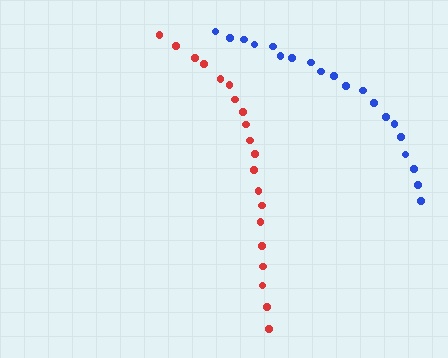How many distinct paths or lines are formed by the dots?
There are 2 distinct paths.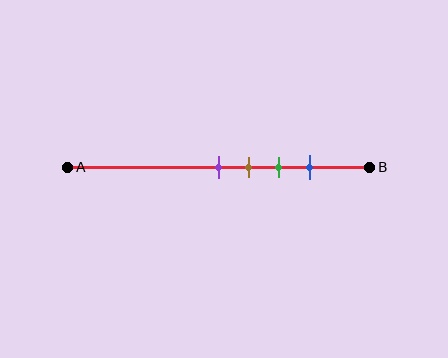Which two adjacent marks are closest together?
The purple and brown marks are the closest adjacent pair.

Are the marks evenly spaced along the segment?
Yes, the marks are approximately evenly spaced.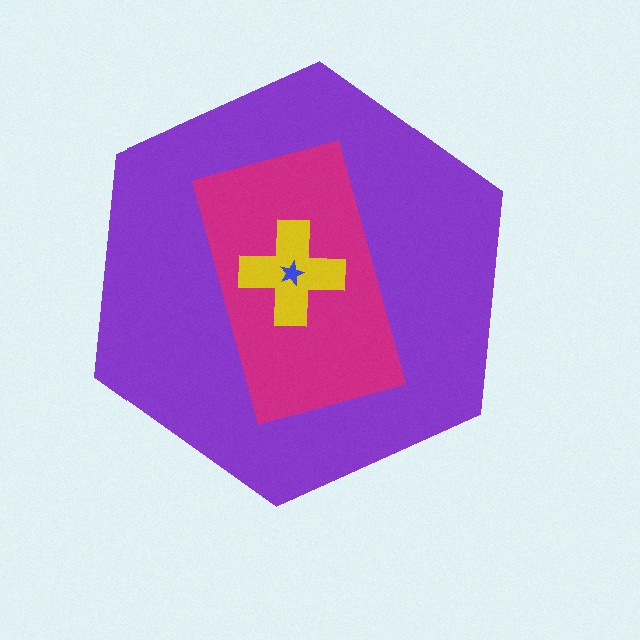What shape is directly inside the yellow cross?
The blue star.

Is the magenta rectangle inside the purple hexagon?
Yes.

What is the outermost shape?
The purple hexagon.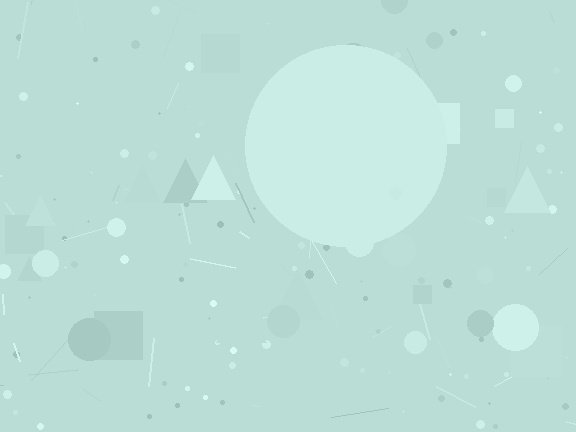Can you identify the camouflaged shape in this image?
The camouflaged shape is a circle.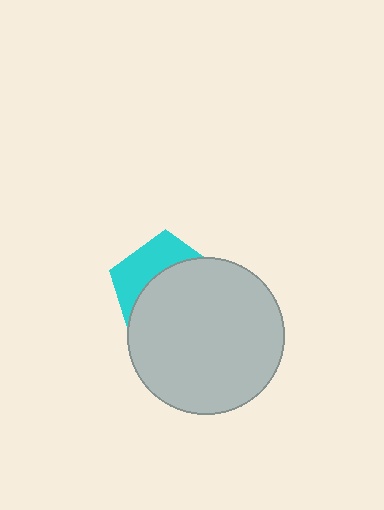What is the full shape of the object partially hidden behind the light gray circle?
The partially hidden object is a cyan pentagon.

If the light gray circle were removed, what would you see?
You would see the complete cyan pentagon.